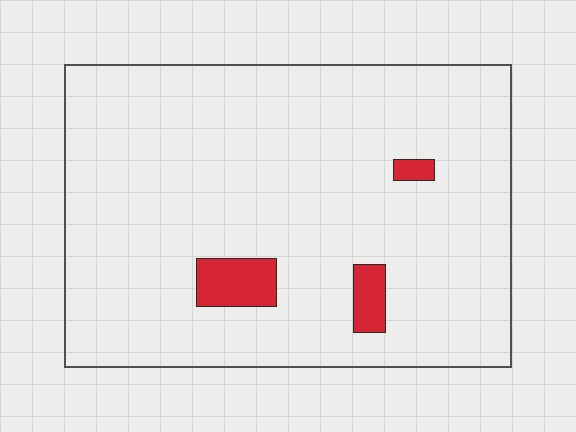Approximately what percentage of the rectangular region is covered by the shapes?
Approximately 5%.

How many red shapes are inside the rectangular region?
3.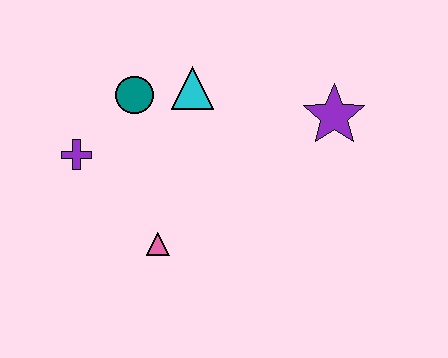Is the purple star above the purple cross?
Yes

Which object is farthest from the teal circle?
The purple star is farthest from the teal circle.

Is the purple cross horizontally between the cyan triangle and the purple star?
No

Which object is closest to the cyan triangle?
The teal circle is closest to the cyan triangle.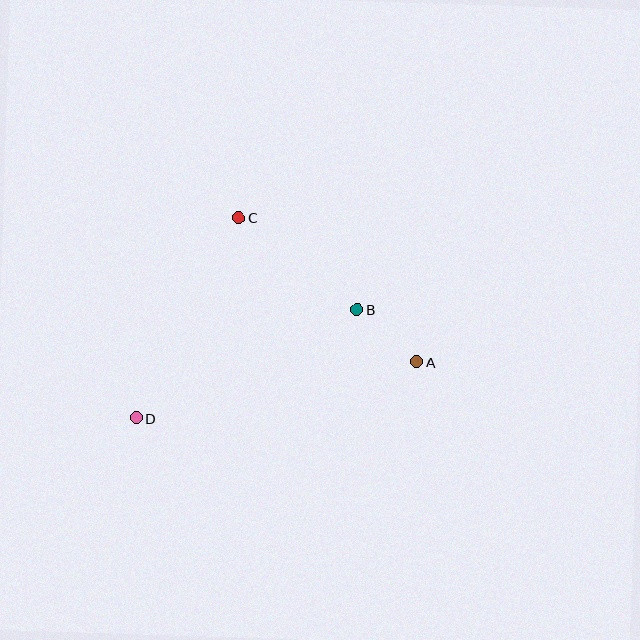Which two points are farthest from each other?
Points A and D are farthest from each other.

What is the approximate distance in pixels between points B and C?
The distance between B and C is approximately 149 pixels.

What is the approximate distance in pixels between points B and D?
The distance between B and D is approximately 246 pixels.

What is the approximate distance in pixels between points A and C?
The distance between A and C is approximately 229 pixels.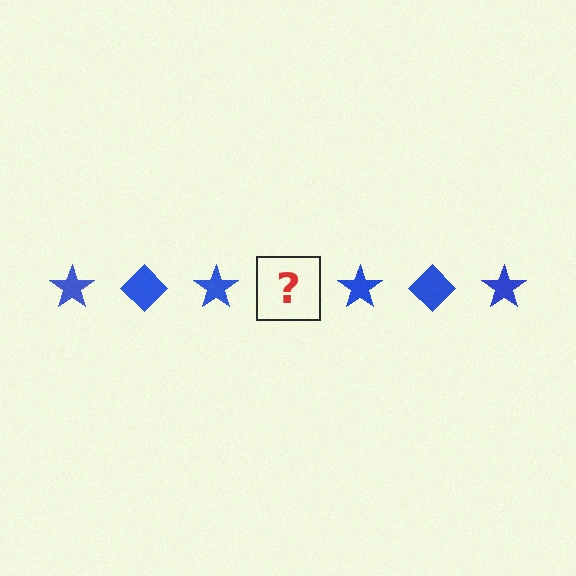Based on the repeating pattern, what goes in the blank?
The blank should be a blue diamond.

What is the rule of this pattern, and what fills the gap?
The rule is that the pattern cycles through star, diamond shapes in blue. The gap should be filled with a blue diamond.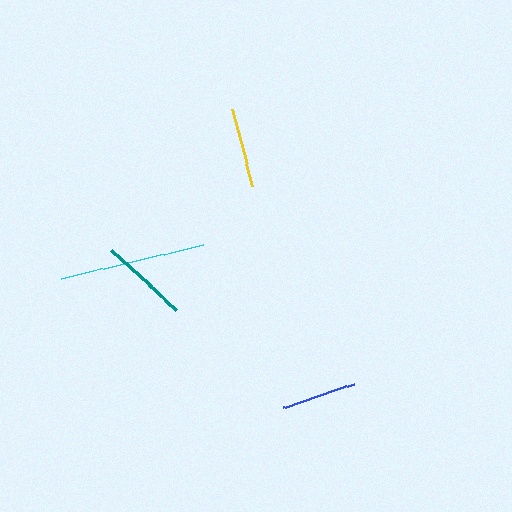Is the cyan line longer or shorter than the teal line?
The cyan line is longer than the teal line.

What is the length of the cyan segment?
The cyan segment is approximately 147 pixels long.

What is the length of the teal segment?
The teal segment is approximately 89 pixels long.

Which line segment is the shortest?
The blue line is the shortest at approximately 75 pixels.